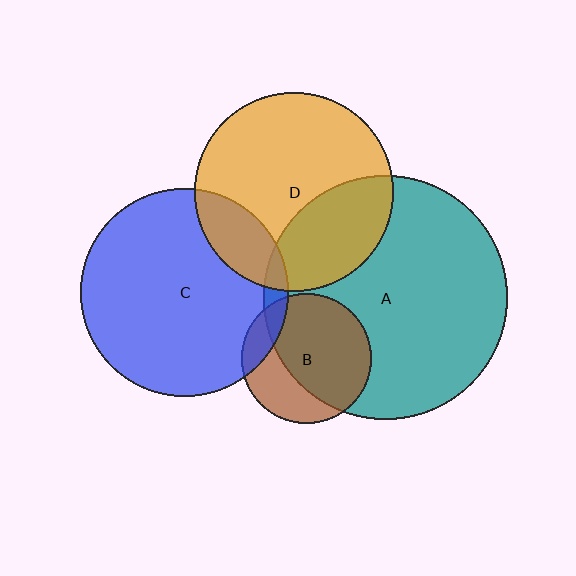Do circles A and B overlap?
Yes.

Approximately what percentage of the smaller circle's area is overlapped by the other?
Approximately 65%.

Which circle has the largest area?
Circle A (teal).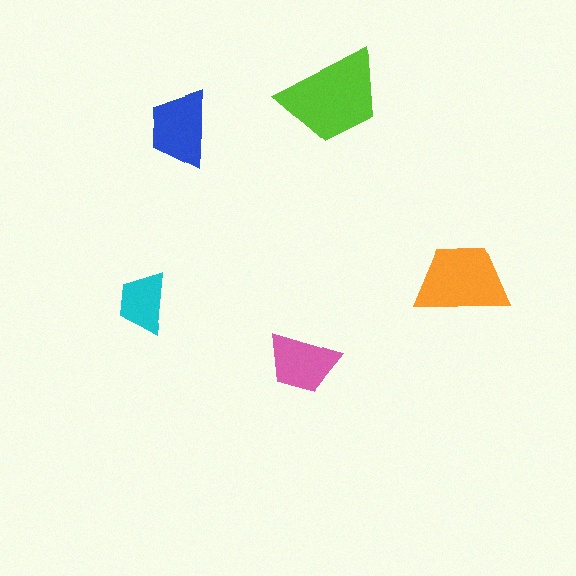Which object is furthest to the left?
The cyan trapezoid is leftmost.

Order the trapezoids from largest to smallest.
the lime one, the orange one, the blue one, the pink one, the cyan one.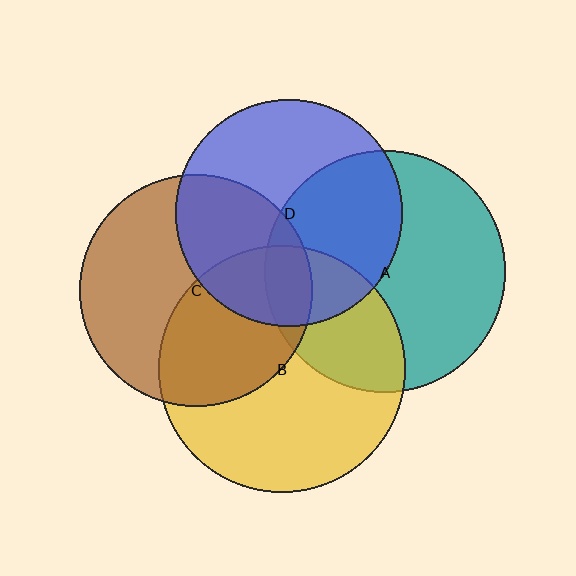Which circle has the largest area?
Circle B (yellow).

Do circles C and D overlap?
Yes.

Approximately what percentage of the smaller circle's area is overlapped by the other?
Approximately 35%.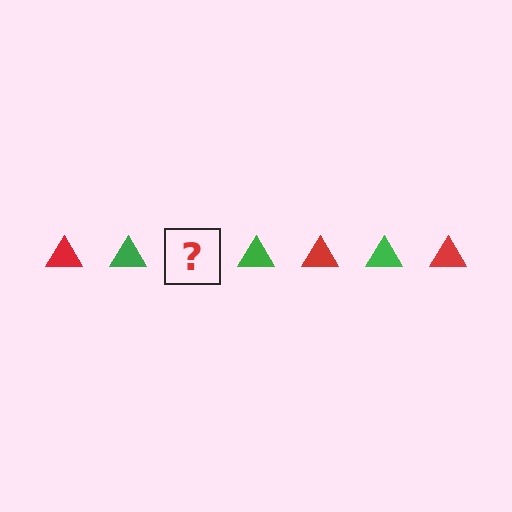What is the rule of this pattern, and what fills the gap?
The rule is that the pattern cycles through red, green triangles. The gap should be filled with a red triangle.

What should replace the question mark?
The question mark should be replaced with a red triangle.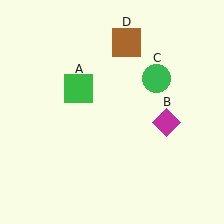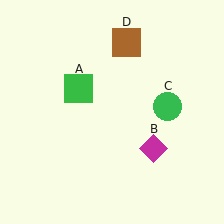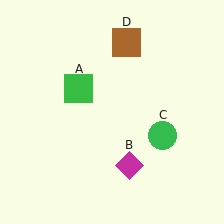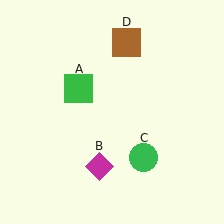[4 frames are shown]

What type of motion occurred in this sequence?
The magenta diamond (object B), green circle (object C) rotated clockwise around the center of the scene.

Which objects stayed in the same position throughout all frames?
Green square (object A) and brown square (object D) remained stationary.